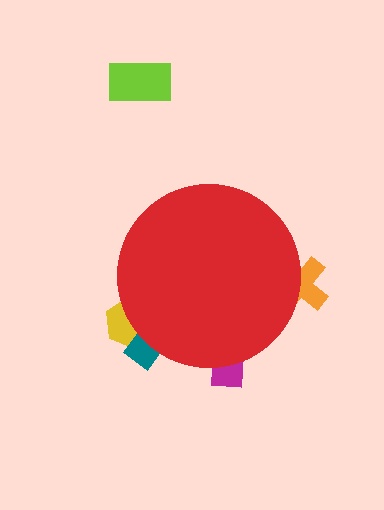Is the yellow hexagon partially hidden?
Yes, the yellow hexagon is partially hidden behind the red circle.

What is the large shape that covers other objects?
A red circle.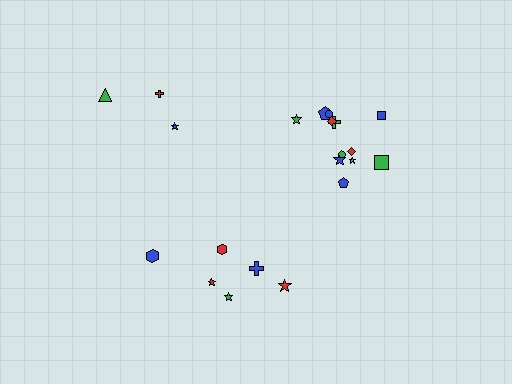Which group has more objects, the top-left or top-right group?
The top-right group.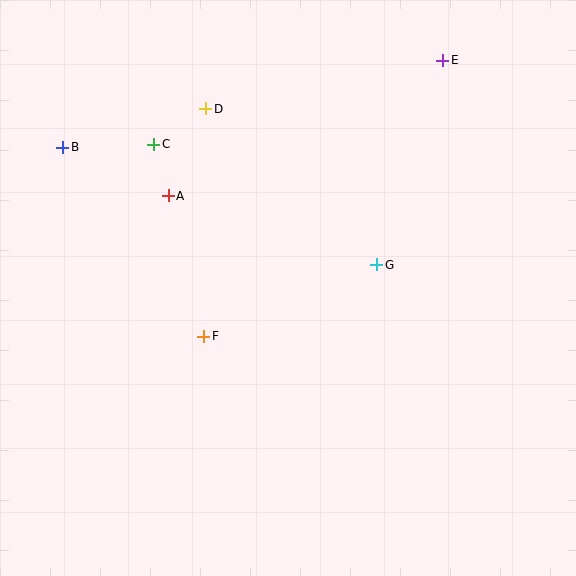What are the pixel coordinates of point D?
Point D is at (206, 109).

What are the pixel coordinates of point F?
Point F is at (204, 336).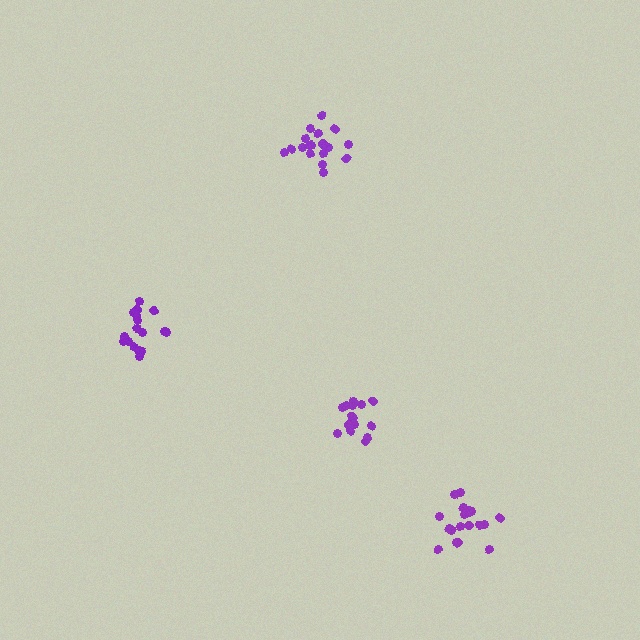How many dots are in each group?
Group 1: 19 dots, Group 2: 15 dots, Group 3: 18 dots, Group 4: 19 dots (71 total).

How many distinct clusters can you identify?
There are 4 distinct clusters.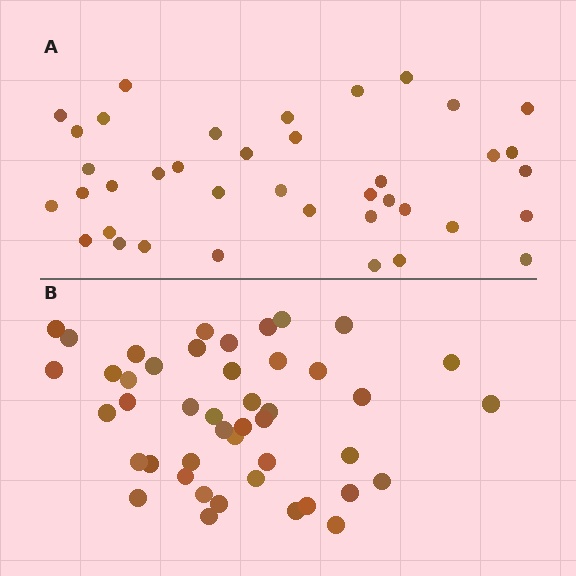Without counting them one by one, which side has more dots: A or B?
Region B (the bottom region) has more dots.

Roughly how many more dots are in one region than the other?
Region B has about 6 more dots than region A.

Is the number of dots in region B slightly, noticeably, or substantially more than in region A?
Region B has only slightly more — the two regions are fairly close. The ratio is roughly 1.2 to 1.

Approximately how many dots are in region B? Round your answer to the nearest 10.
About 40 dots. (The exact count is 45, which rounds to 40.)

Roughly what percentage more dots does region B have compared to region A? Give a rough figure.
About 15% more.